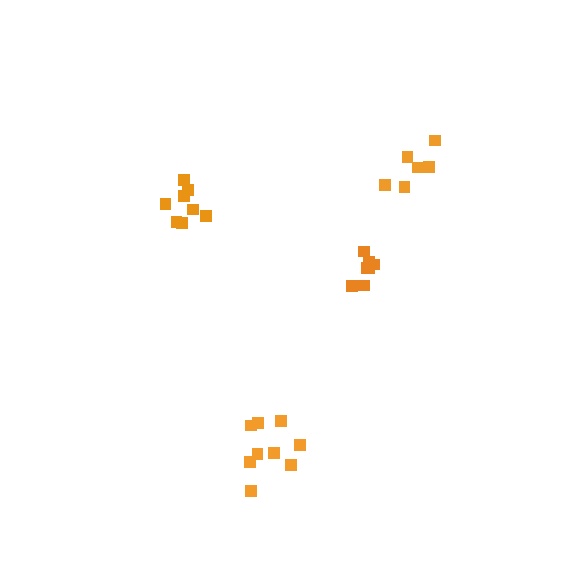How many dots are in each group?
Group 1: 7 dots, Group 2: 6 dots, Group 3: 8 dots, Group 4: 9 dots (30 total).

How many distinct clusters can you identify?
There are 4 distinct clusters.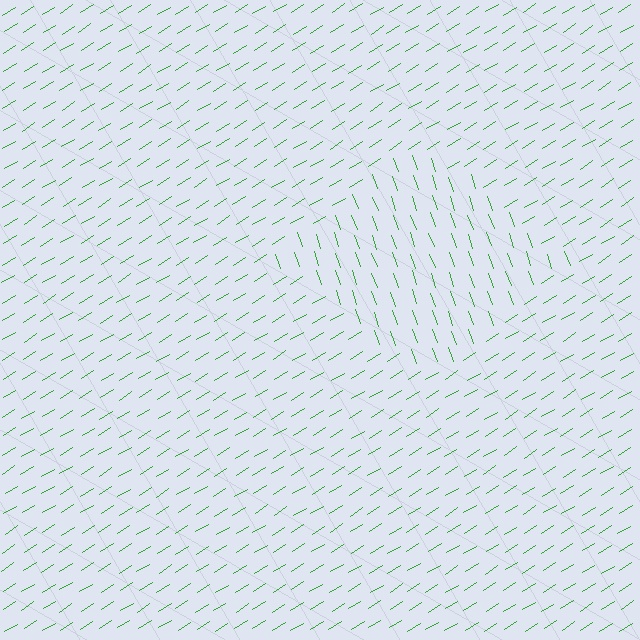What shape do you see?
I see a diamond.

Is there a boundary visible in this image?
Yes, there is a texture boundary formed by a change in line orientation.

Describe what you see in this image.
The image is filled with small green line segments. A diamond region in the image has lines oriented differently from the surrounding lines, creating a visible texture boundary.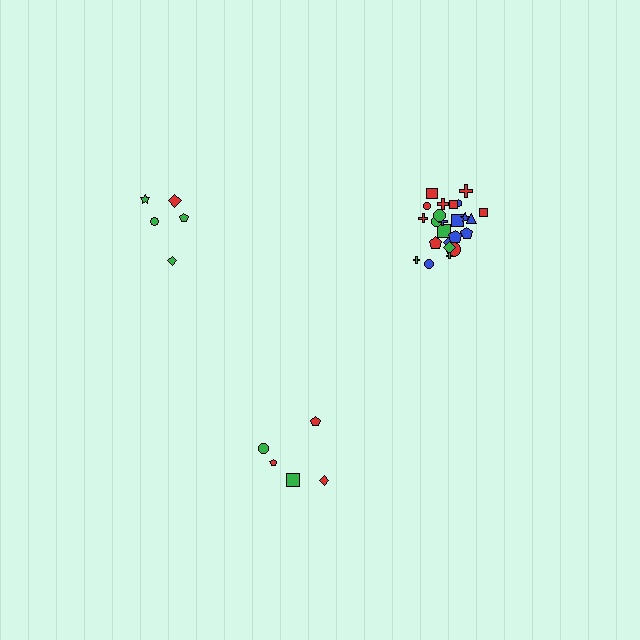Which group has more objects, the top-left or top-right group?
The top-right group.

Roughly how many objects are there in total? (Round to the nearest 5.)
Roughly 35 objects in total.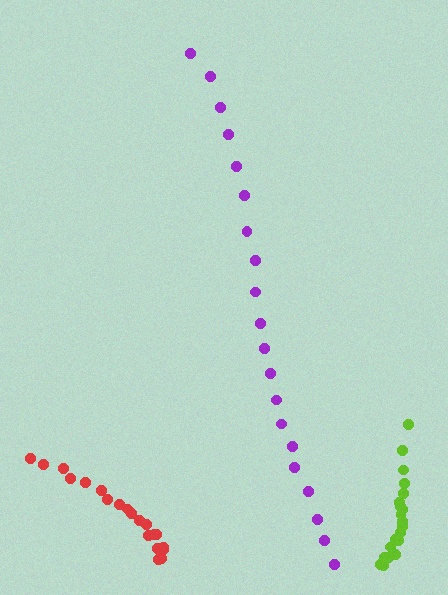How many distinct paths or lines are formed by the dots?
There are 3 distinct paths.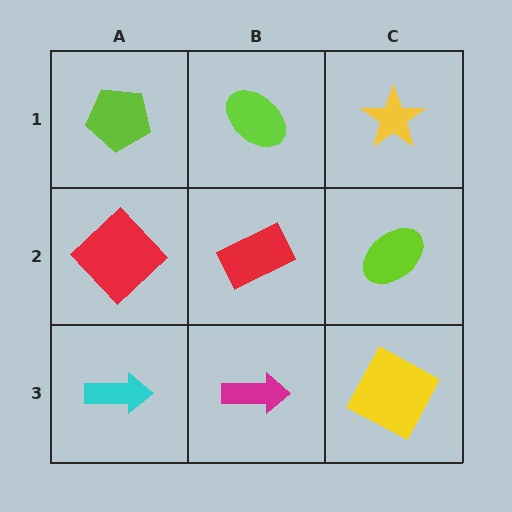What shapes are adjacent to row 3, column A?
A red diamond (row 2, column A), a magenta arrow (row 3, column B).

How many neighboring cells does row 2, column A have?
3.